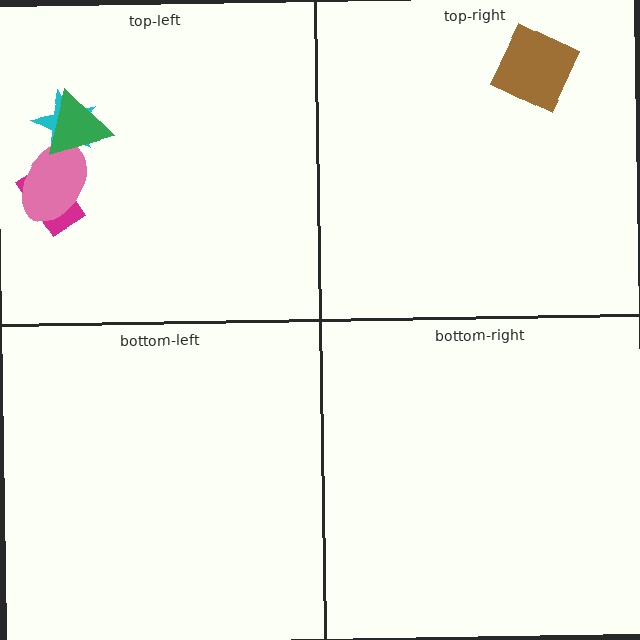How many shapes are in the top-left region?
4.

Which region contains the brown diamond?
The top-right region.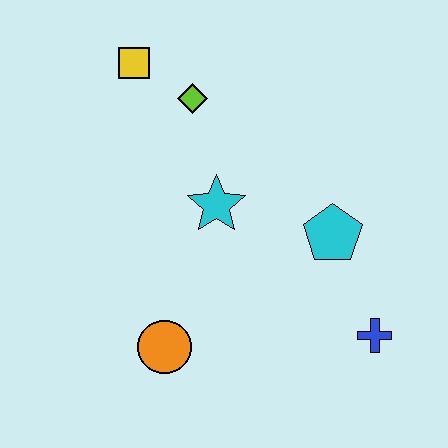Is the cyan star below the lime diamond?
Yes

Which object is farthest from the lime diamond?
The blue cross is farthest from the lime diamond.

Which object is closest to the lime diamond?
The yellow square is closest to the lime diamond.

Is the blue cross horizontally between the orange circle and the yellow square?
No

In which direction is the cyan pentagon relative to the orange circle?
The cyan pentagon is to the right of the orange circle.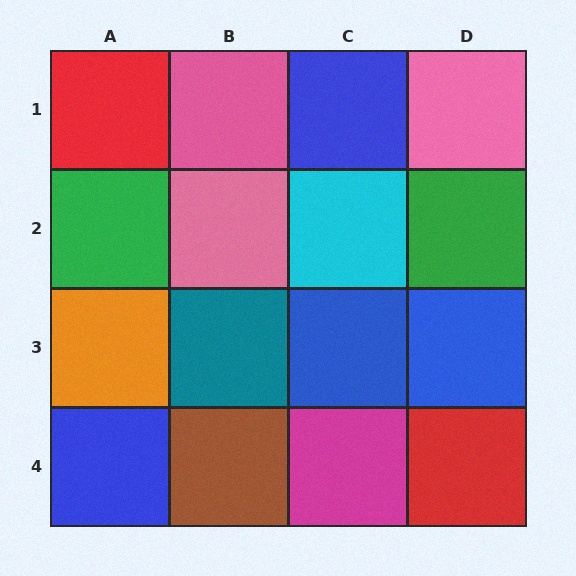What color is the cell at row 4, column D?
Red.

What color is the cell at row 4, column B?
Brown.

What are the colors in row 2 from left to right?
Green, pink, cyan, green.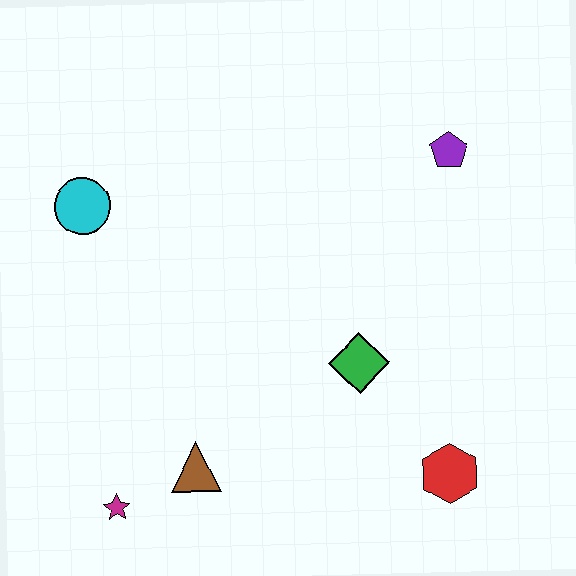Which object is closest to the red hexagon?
The green diamond is closest to the red hexagon.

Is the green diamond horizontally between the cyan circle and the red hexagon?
Yes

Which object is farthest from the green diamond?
The cyan circle is farthest from the green diamond.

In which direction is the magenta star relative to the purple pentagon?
The magenta star is below the purple pentagon.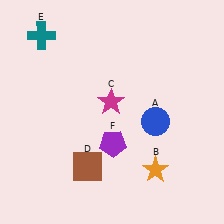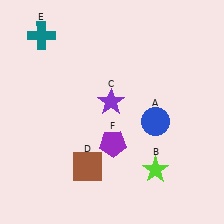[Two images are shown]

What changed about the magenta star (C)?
In Image 1, C is magenta. In Image 2, it changed to purple.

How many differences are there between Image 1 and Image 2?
There are 2 differences between the two images.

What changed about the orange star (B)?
In Image 1, B is orange. In Image 2, it changed to lime.